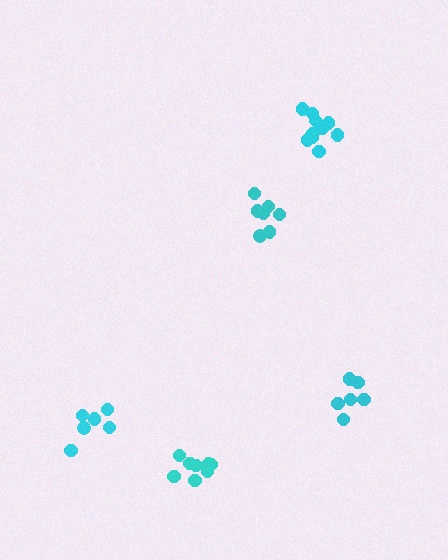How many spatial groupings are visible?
There are 5 spatial groupings.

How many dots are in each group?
Group 1: 6 dots, Group 2: 8 dots, Group 3: 10 dots, Group 4: 6 dots, Group 5: 7 dots (37 total).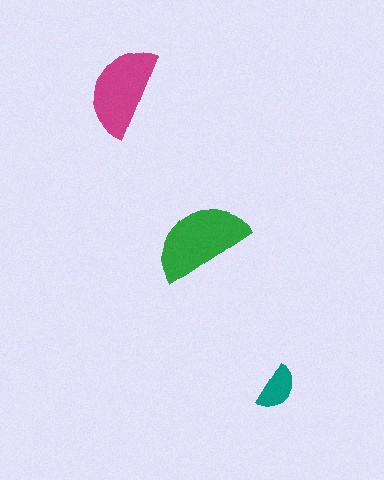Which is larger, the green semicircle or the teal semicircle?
The green one.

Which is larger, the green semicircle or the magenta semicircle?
The green one.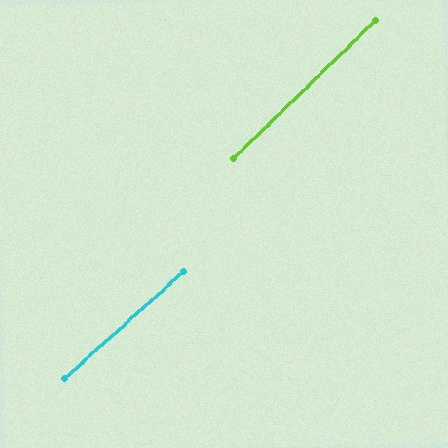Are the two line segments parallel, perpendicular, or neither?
Parallel — their directions differ by only 1.9°.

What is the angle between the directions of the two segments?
Approximately 2 degrees.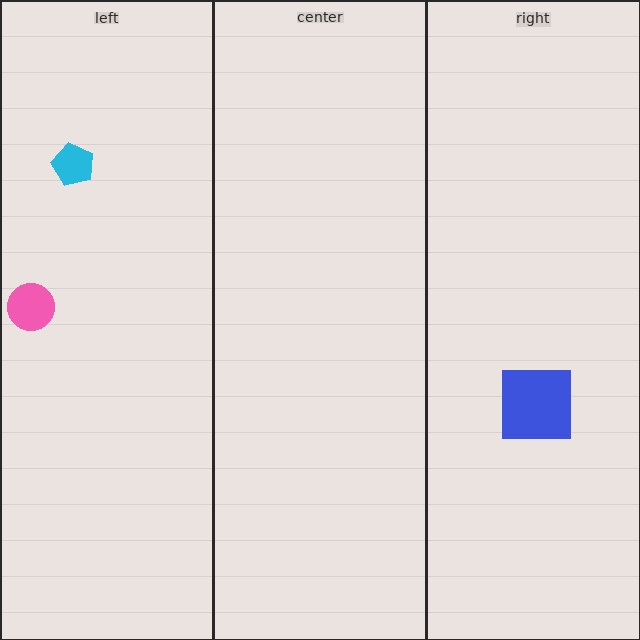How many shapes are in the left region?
2.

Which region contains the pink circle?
The left region.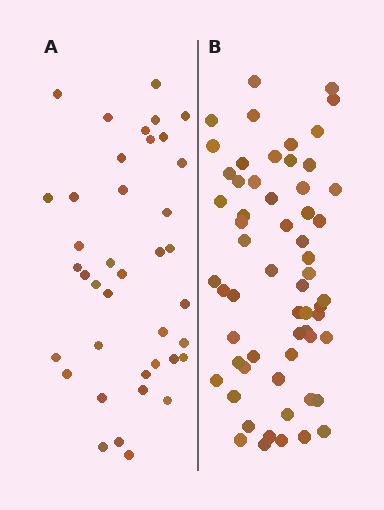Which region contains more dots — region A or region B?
Region B (the right region) has more dots.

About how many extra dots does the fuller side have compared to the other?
Region B has approximately 20 more dots than region A.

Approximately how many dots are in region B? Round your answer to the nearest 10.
About 60 dots.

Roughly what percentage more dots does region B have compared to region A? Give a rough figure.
About 55% more.